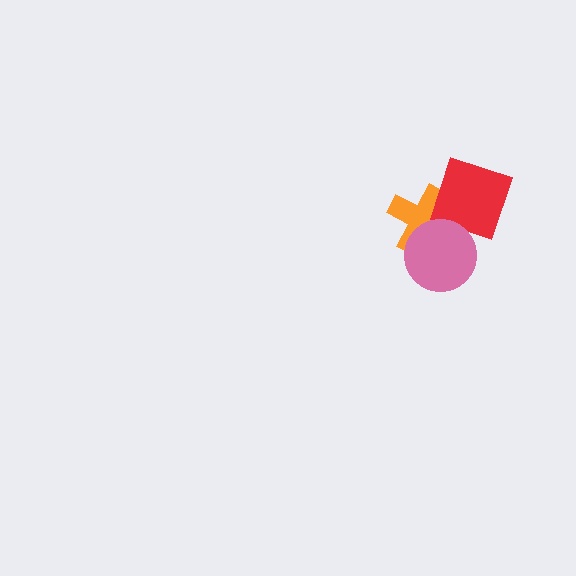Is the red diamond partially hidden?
Yes, it is partially covered by another shape.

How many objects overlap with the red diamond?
2 objects overlap with the red diamond.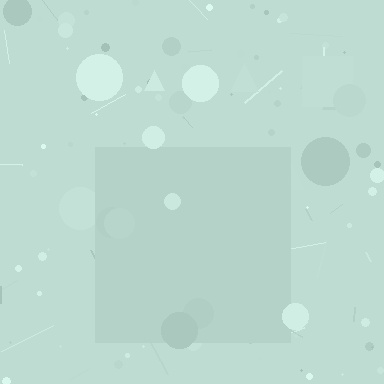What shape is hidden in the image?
A square is hidden in the image.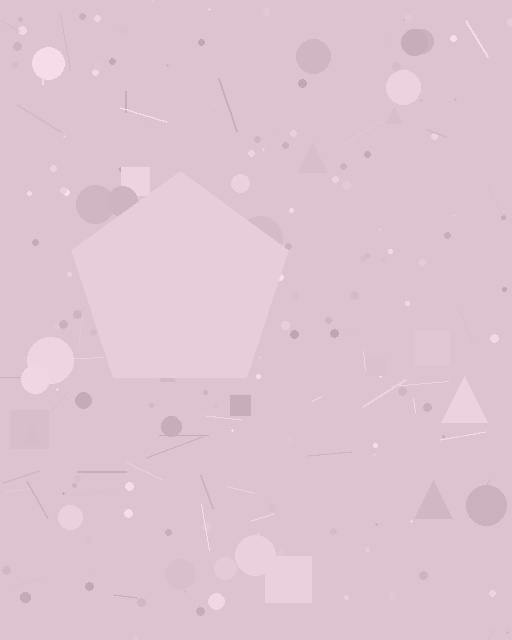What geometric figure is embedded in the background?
A pentagon is embedded in the background.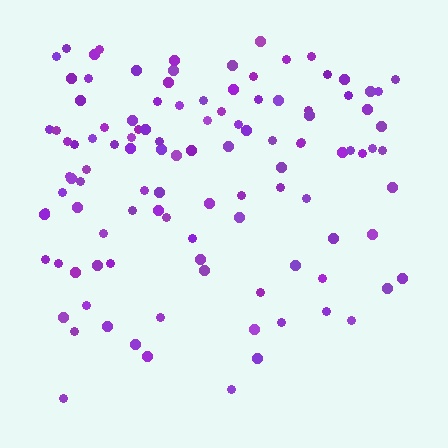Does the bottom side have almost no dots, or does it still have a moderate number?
Still a moderate number, just noticeably fewer than the top.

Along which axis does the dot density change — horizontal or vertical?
Vertical.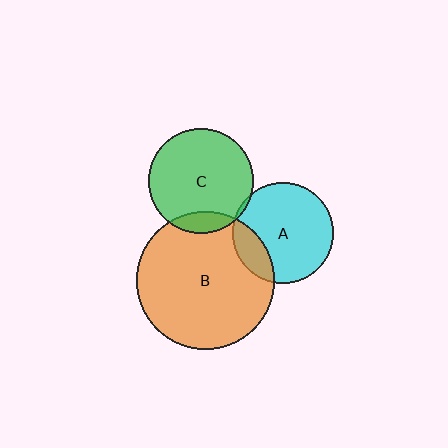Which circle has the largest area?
Circle B (orange).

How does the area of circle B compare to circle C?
Approximately 1.7 times.